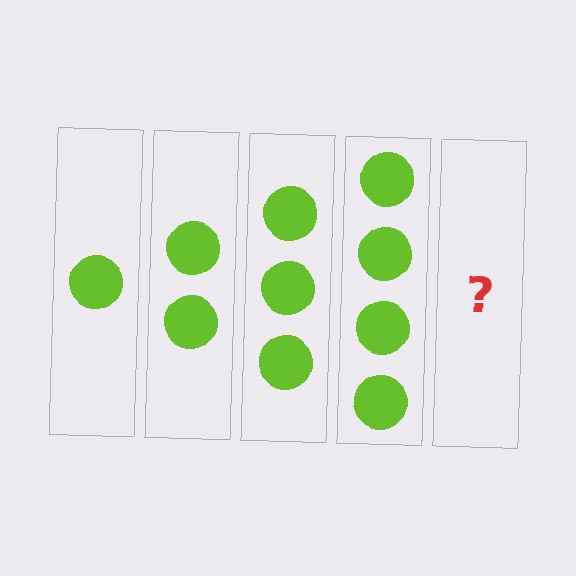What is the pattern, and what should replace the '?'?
The pattern is that each step adds one more circle. The '?' should be 5 circles.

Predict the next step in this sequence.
The next step is 5 circles.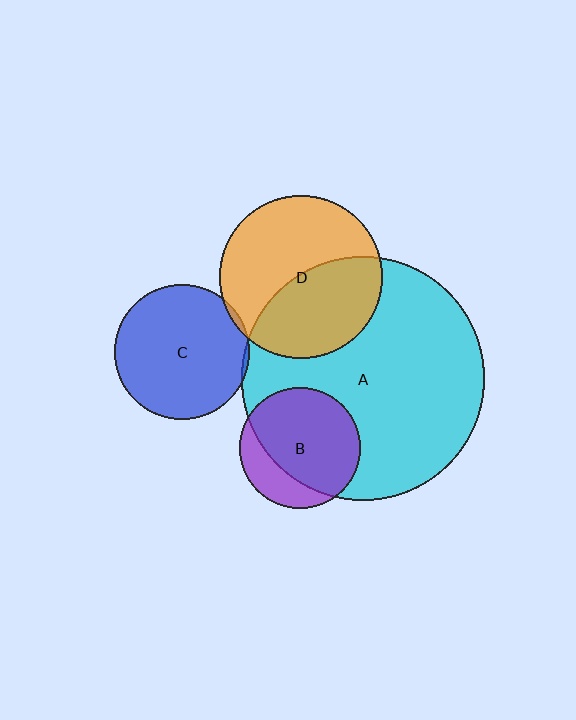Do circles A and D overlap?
Yes.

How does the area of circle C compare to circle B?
Approximately 1.2 times.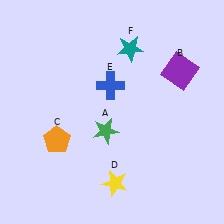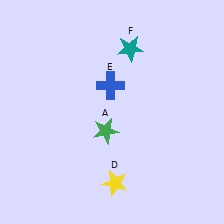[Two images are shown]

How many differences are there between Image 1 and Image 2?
There are 2 differences between the two images.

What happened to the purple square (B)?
The purple square (B) was removed in Image 2. It was in the top-right area of Image 1.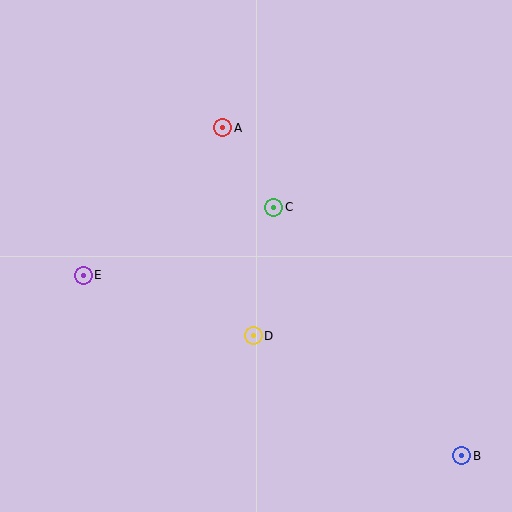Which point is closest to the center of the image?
Point C at (274, 207) is closest to the center.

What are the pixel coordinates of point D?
Point D is at (253, 336).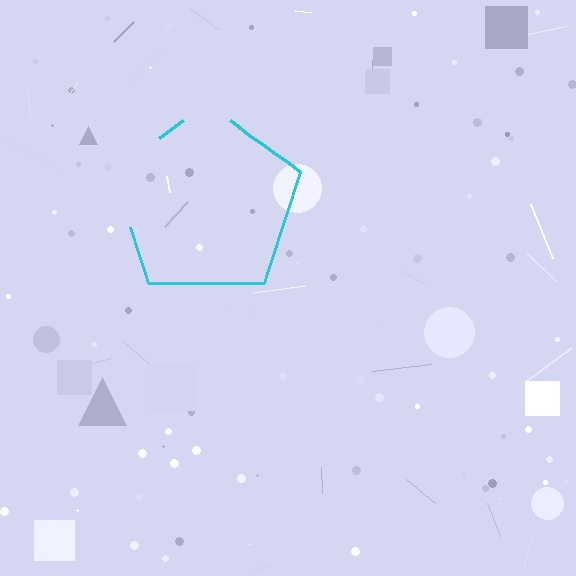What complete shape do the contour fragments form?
The contour fragments form a pentagon.